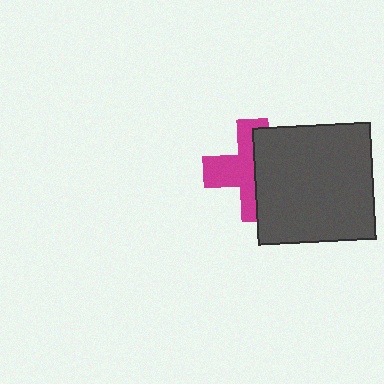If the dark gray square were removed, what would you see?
You would see the complete magenta cross.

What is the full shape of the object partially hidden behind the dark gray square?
The partially hidden object is a magenta cross.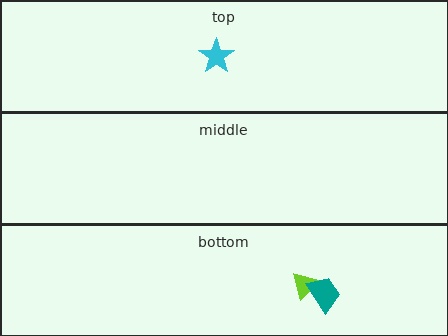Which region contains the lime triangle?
The bottom region.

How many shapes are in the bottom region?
2.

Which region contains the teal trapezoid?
The bottom region.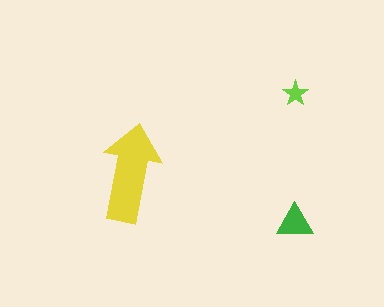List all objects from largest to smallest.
The yellow arrow, the green triangle, the lime star.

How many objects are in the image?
There are 3 objects in the image.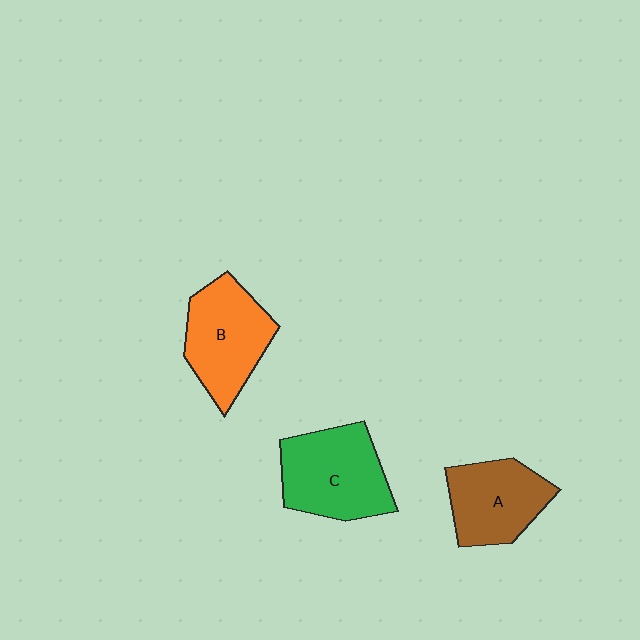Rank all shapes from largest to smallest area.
From largest to smallest: C (green), B (orange), A (brown).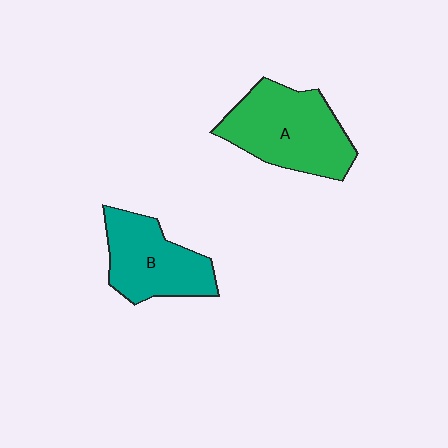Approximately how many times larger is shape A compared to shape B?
Approximately 1.3 times.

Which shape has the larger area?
Shape A (green).